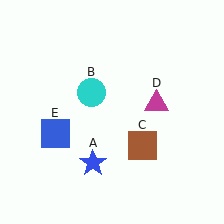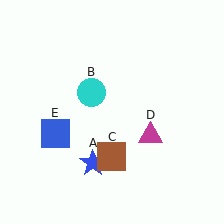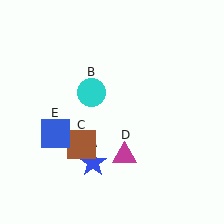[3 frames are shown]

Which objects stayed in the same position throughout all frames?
Blue star (object A) and cyan circle (object B) and blue square (object E) remained stationary.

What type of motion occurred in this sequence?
The brown square (object C), magenta triangle (object D) rotated clockwise around the center of the scene.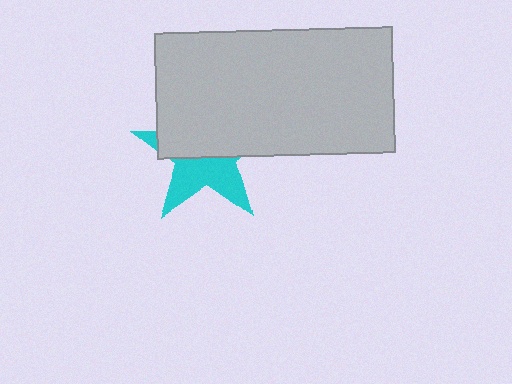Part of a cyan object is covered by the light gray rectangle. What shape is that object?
It is a star.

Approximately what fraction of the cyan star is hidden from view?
Roughly 56% of the cyan star is hidden behind the light gray rectangle.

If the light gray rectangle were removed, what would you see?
You would see the complete cyan star.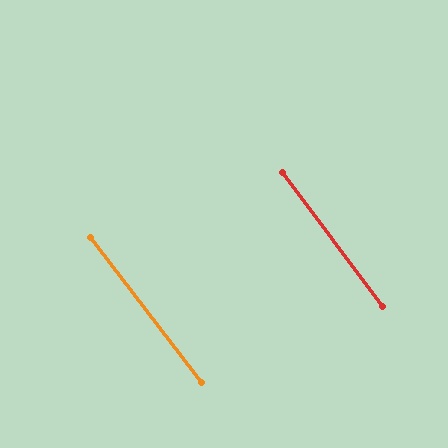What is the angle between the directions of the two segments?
Approximately 1 degree.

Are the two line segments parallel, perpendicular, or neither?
Parallel — their directions differ by only 0.7°.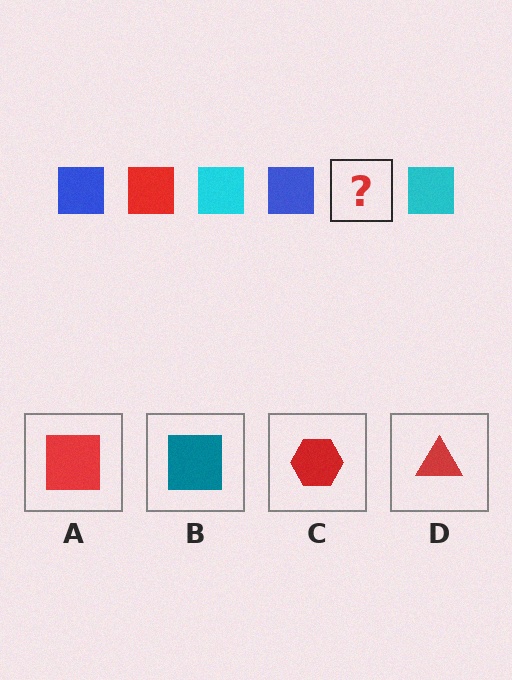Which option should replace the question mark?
Option A.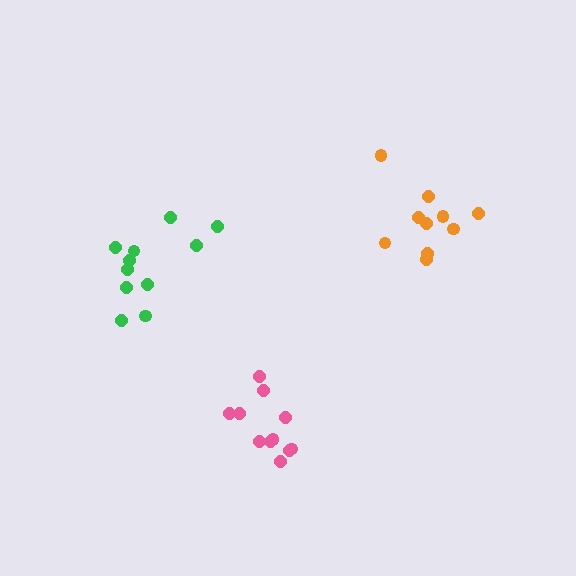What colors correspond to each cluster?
The clusters are colored: pink, orange, green.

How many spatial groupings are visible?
There are 3 spatial groupings.